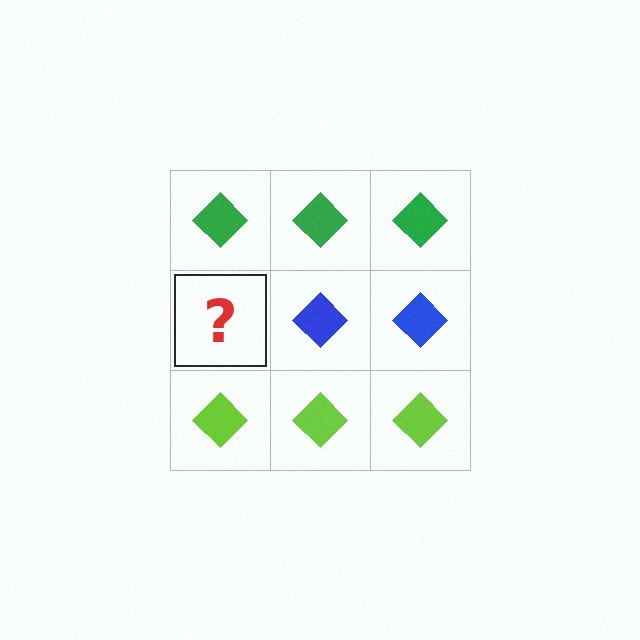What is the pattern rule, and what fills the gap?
The rule is that each row has a consistent color. The gap should be filled with a blue diamond.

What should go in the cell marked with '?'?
The missing cell should contain a blue diamond.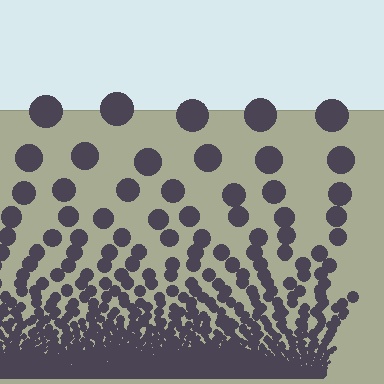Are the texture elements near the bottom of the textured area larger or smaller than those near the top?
Smaller. The gradient is inverted — elements near the bottom are smaller and denser.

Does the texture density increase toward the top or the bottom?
Density increases toward the bottom.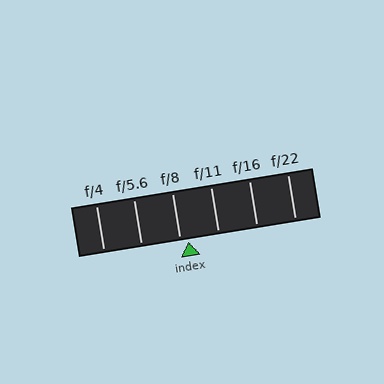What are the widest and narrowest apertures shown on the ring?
The widest aperture shown is f/4 and the narrowest is f/22.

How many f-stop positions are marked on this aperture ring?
There are 6 f-stop positions marked.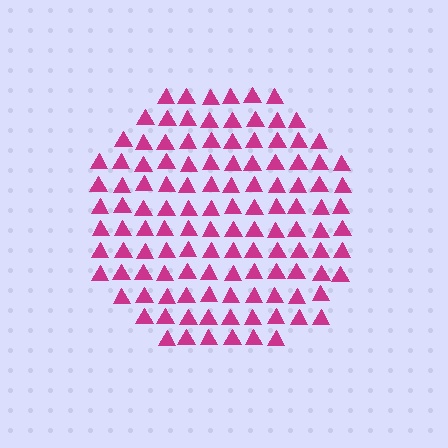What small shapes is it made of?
It is made of small triangles.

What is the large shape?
The large shape is a circle.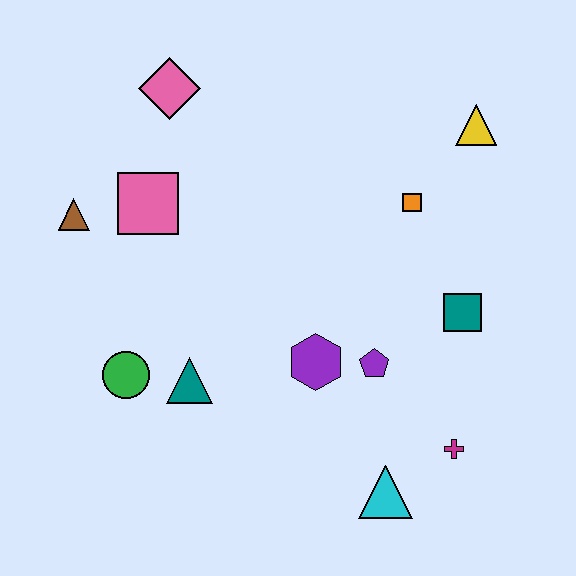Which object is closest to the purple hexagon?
The purple pentagon is closest to the purple hexagon.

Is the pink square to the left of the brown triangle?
No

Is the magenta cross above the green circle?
No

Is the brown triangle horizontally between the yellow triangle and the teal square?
No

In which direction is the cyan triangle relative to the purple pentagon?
The cyan triangle is below the purple pentagon.